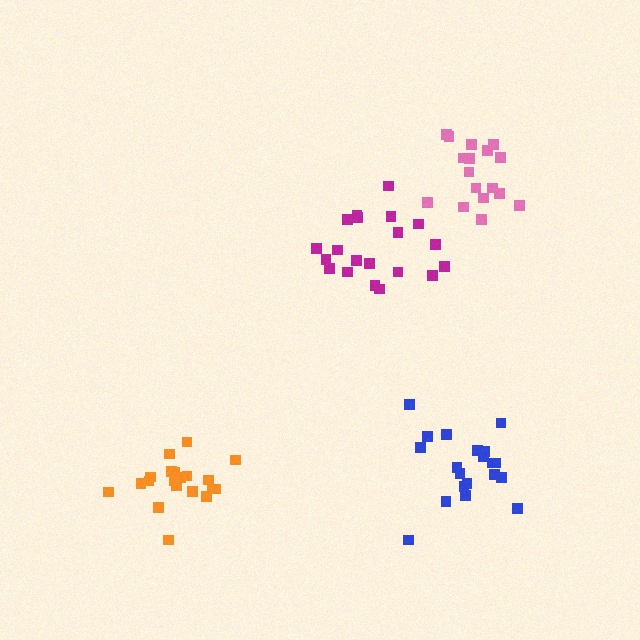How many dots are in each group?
Group 1: 20 dots, Group 2: 18 dots, Group 3: 20 dots, Group 4: 20 dots (78 total).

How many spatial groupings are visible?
There are 4 spatial groupings.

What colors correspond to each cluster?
The clusters are colored: orange, pink, blue, magenta.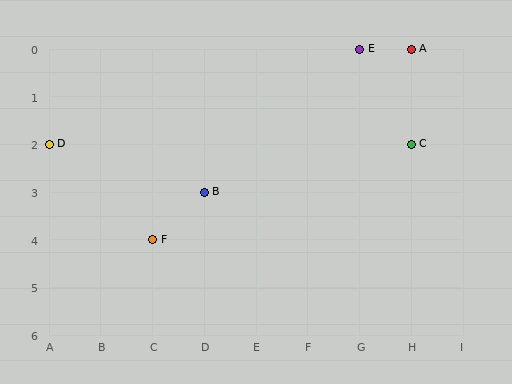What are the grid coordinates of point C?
Point C is at grid coordinates (H, 2).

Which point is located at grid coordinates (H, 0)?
Point A is at (H, 0).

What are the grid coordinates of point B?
Point B is at grid coordinates (D, 3).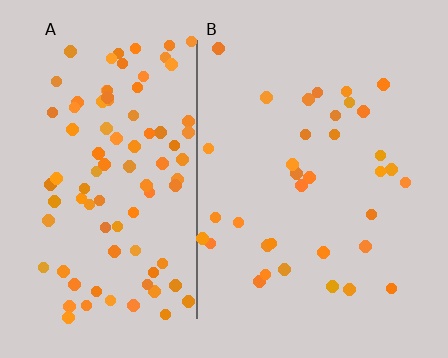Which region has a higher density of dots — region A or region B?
A (the left).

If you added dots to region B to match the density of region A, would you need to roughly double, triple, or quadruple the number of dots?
Approximately triple.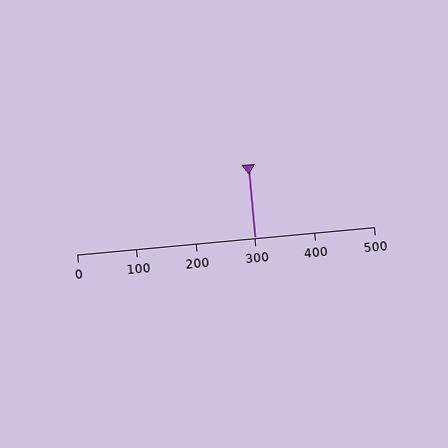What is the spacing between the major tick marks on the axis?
The major ticks are spaced 100 apart.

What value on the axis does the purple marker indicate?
The marker indicates approximately 300.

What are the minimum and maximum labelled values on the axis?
The axis runs from 0 to 500.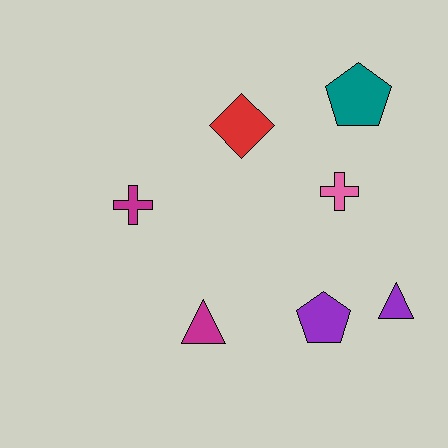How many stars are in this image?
There are no stars.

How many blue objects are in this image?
There are no blue objects.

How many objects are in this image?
There are 7 objects.